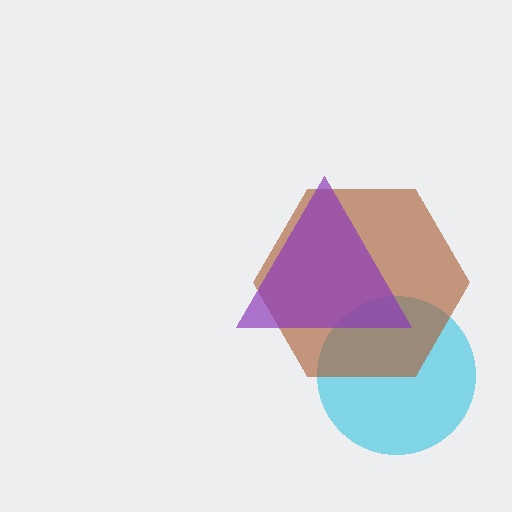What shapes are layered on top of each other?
The layered shapes are: a cyan circle, a brown hexagon, a purple triangle.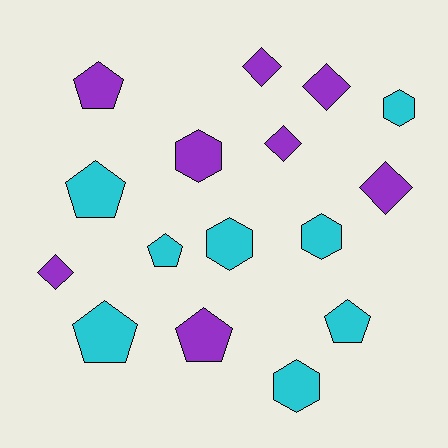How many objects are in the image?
There are 16 objects.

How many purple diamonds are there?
There are 5 purple diamonds.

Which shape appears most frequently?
Pentagon, with 6 objects.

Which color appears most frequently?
Purple, with 8 objects.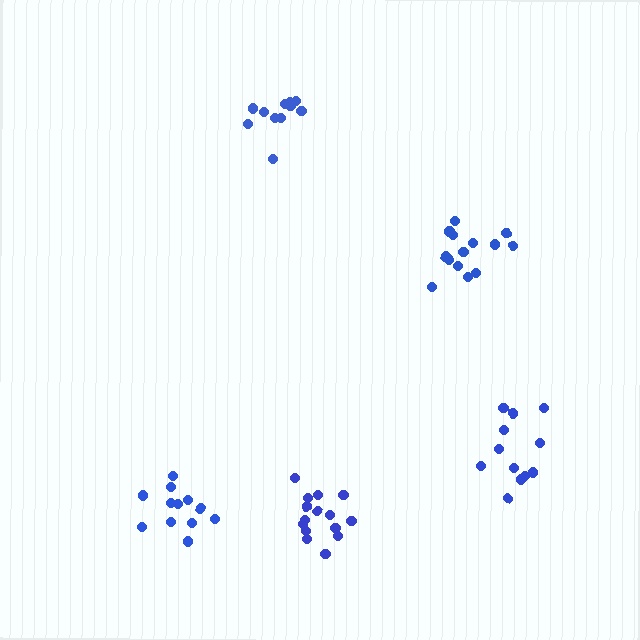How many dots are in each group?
Group 1: 14 dots, Group 2: 15 dots, Group 3: 12 dots, Group 4: 11 dots, Group 5: 12 dots (64 total).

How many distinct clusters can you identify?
There are 5 distinct clusters.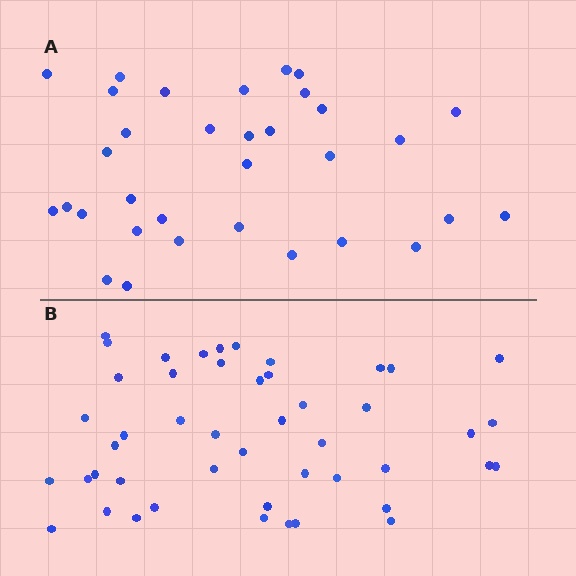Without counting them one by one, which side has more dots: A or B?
Region B (the bottom region) has more dots.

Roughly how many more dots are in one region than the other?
Region B has approximately 15 more dots than region A.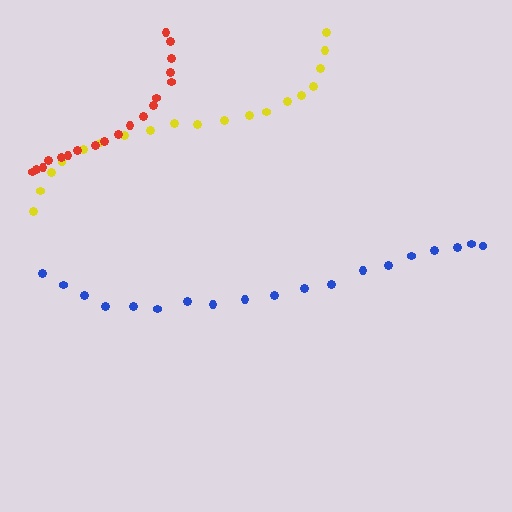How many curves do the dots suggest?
There are 3 distinct paths.